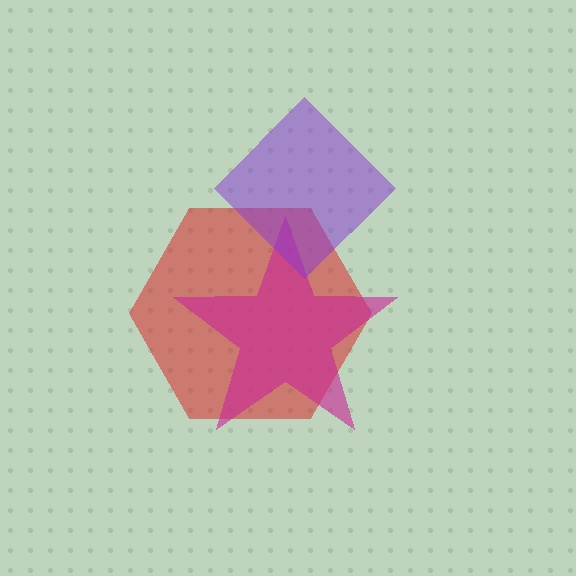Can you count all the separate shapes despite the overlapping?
Yes, there are 3 separate shapes.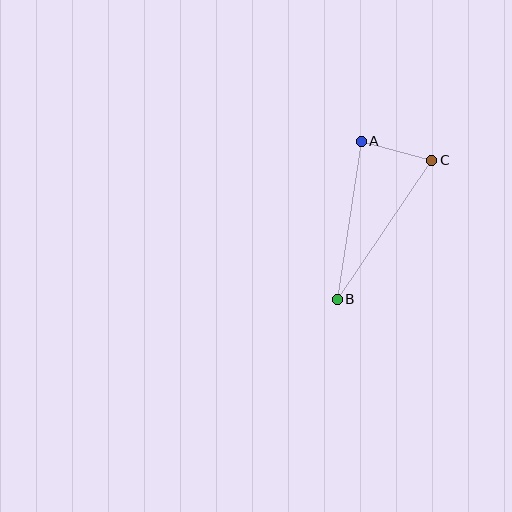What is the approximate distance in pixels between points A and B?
The distance between A and B is approximately 160 pixels.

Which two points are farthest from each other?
Points B and C are farthest from each other.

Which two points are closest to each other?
Points A and C are closest to each other.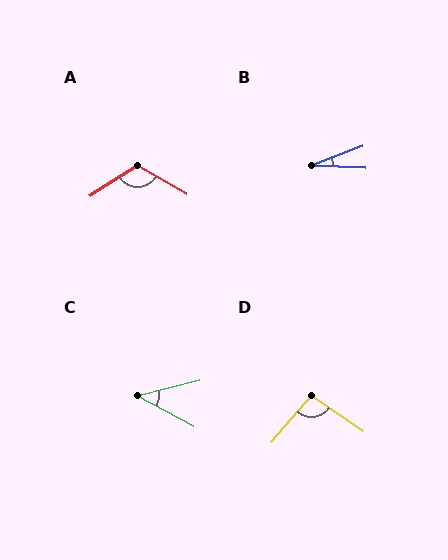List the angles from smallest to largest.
B (23°), C (42°), D (96°), A (118°).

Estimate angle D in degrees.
Approximately 96 degrees.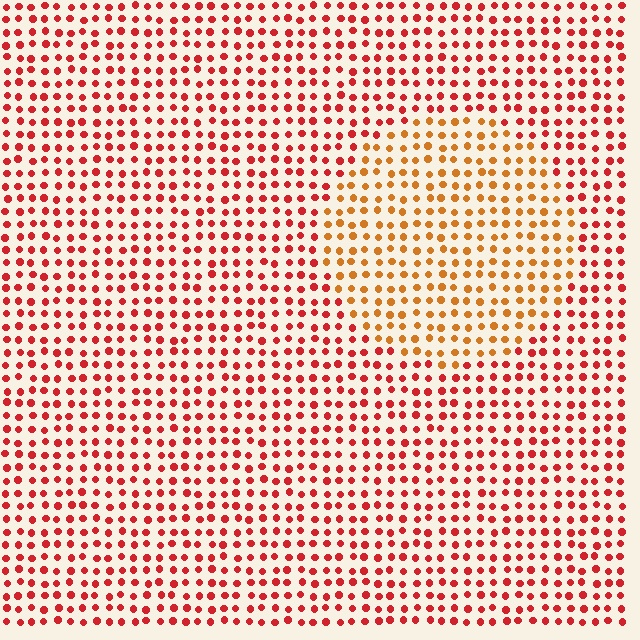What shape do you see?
I see a circle.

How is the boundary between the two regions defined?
The boundary is defined purely by a slight shift in hue (about 34 degrees). Spacing, size, and orientation are identical on both sides.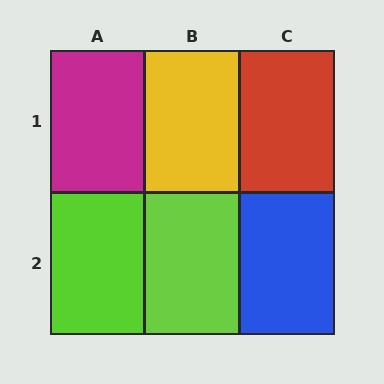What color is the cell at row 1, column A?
Magenta.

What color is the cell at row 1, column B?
Yellow.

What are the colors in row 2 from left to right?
Lime, lime, blue.